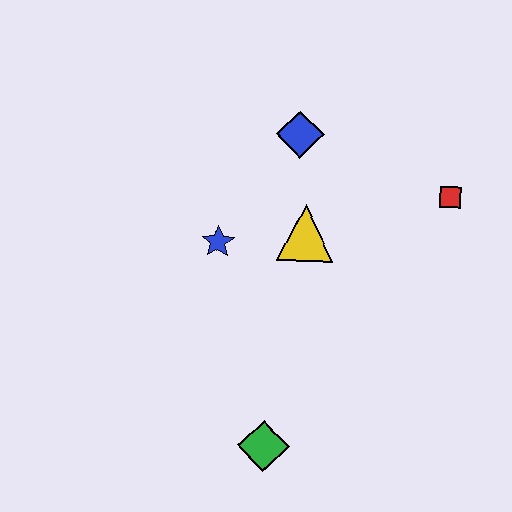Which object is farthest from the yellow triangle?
The green diamond is farthest from the yellow triangle.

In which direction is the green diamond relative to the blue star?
The green diamond is below the blue star.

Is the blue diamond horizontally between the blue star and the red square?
Yes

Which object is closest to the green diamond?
The blue star is closest to the green diamond.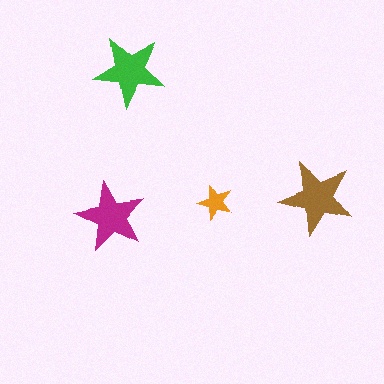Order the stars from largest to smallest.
the brown one, the green one, the magenta one, the orange one.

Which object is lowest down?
The magenta star is bottommost.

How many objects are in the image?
There are 4 objects in the image.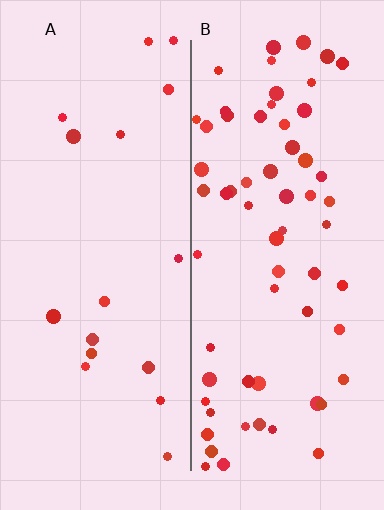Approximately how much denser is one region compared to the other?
Approximately 3.7× — region B over region A.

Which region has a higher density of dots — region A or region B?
B (the right).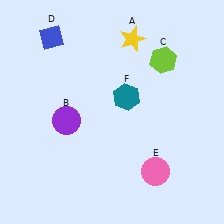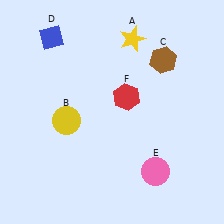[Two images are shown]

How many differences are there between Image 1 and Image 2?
There are 3 differences between the two images.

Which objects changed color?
B changed from purple to yellow. C changed from lime to brown. F changed from teal to red.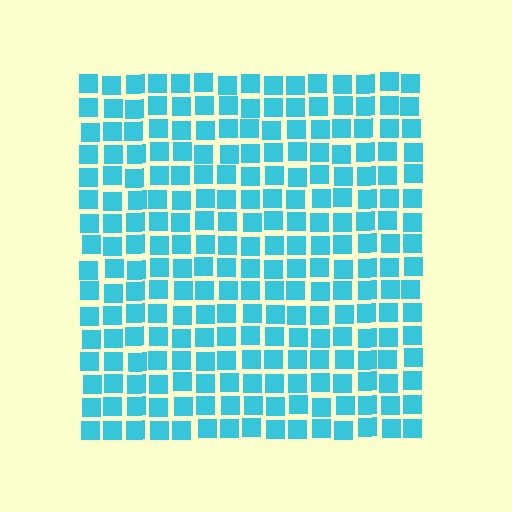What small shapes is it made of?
It is made of small squares.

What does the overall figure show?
The overall figure shows a square.